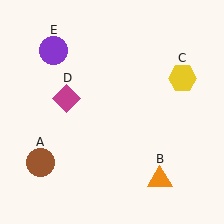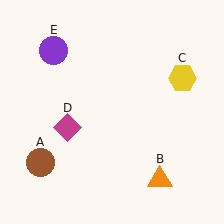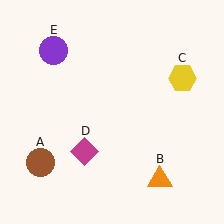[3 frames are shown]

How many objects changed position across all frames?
1 object changed position: magenta diamond (object D).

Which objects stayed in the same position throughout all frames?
Brown circle (object A) and orange triangle (object B) and yellow hexagon (object C) and purple circle (object E) remained stationary.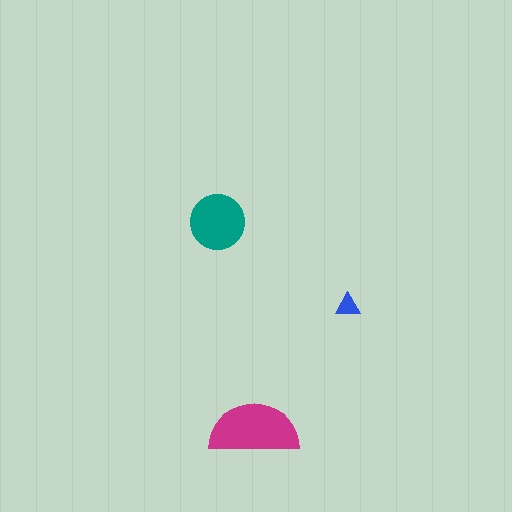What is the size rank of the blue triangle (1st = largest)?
3rd.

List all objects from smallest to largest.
The blue triangle, the teal circle, the magenta semicircle.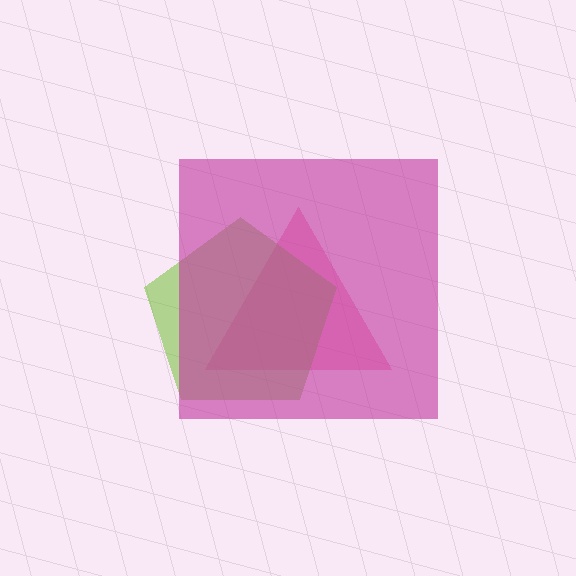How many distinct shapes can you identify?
There are 3 distinct shapes: a pink triangle, a lime pentagon, a magenta square.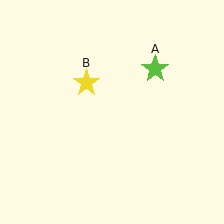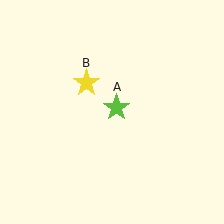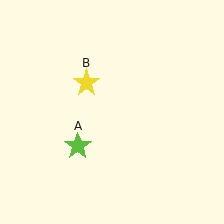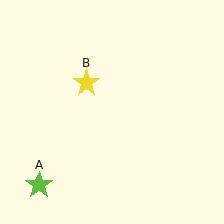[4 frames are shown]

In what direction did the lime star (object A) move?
The lime star (object A) moved down and to the left.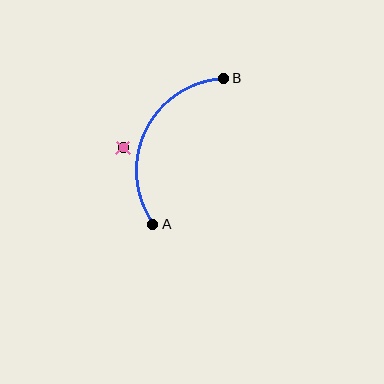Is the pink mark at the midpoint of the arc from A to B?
No — the pink mark does not lie on the arc at all. It sits slightly outside the curve.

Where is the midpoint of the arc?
The arc midpoint is the point on the curve farthest from the straight line joining A and B. It sits to the left of that line.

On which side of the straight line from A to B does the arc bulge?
The arc bulges to the left of the straight line connecting A and B.